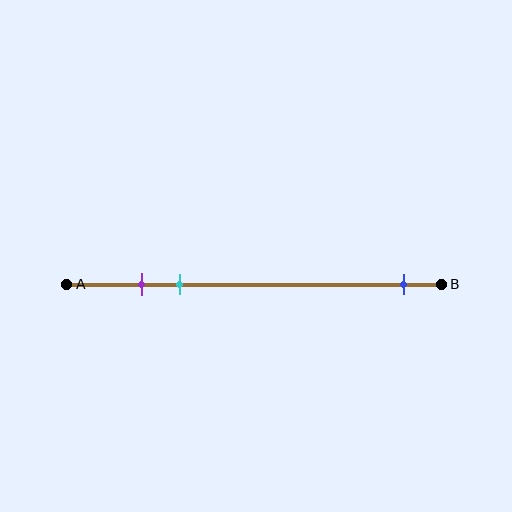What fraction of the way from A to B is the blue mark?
The blue mark is approximately 90% (0.9) of the way from A to B.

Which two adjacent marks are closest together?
The purple and cyan marks are the closest adjacent pair.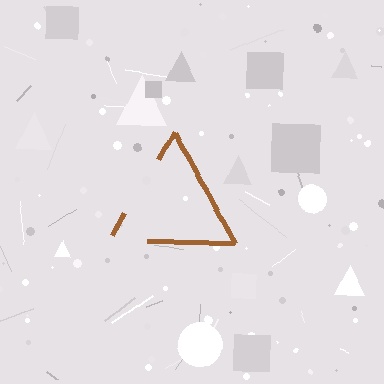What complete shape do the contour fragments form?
The contour fragments form a triangle.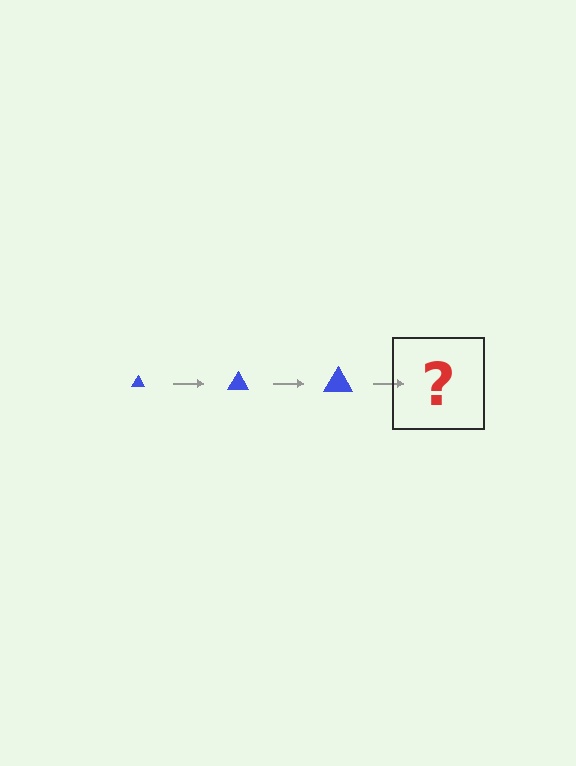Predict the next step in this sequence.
The next step is a blue triangle, larger than the previous one.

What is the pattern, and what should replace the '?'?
The pattern is that the triangle gets progressively larger each step. The '?' should be a blue triangle, larger than the previous one.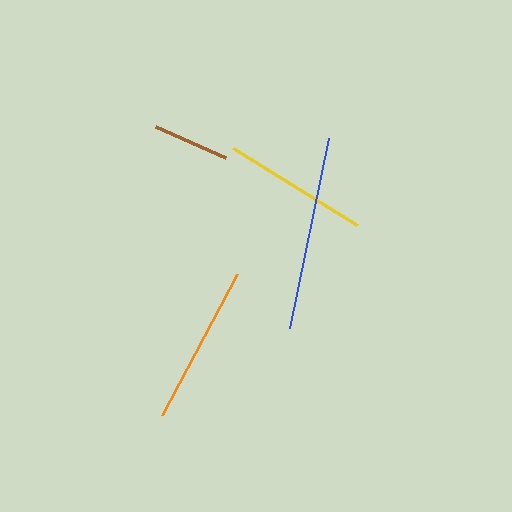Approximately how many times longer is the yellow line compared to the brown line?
The yellow line is approximately 1.9 times the length of the brown line.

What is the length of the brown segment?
The brown segment is approximately 77 pixels long.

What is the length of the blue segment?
The blue segment is approximately 195 pixels long.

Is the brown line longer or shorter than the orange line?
The orange line is longer than the brown line.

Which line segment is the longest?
The blue line is the longest at approximately 195 pixels.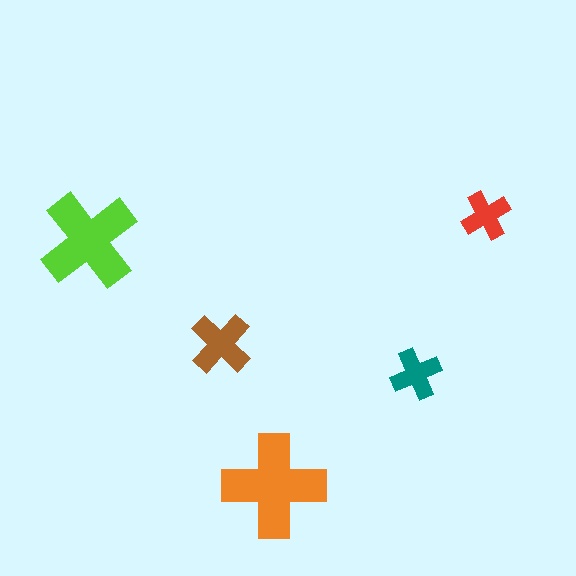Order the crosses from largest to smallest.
the orange one, the lime one, the brown one, the teal one, the red one.